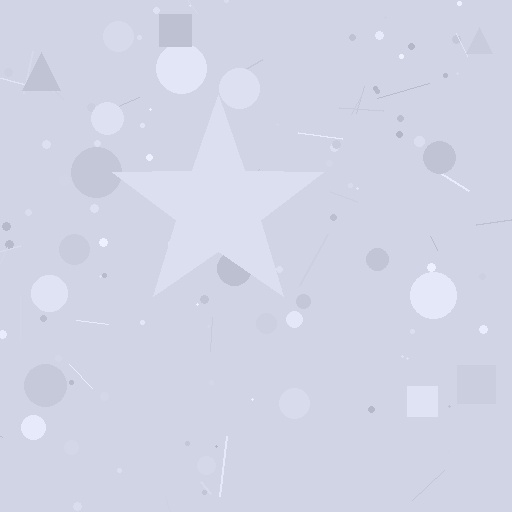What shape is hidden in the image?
A star is hidden in the image.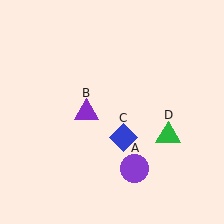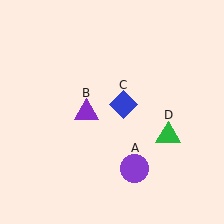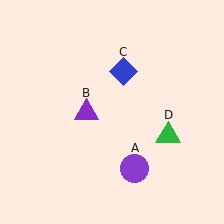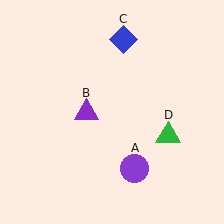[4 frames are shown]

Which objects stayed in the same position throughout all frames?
Purple circle (object A) and purple triangle (object B) and green triangle (object D) remained stationary.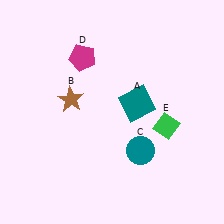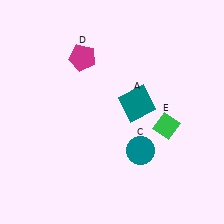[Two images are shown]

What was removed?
The brown star (B) was removed in Image 2.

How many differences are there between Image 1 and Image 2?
There is 1 difference between the two images.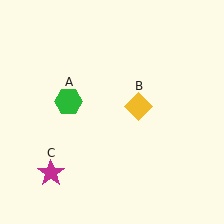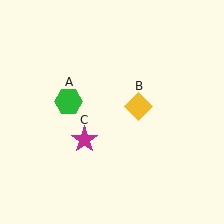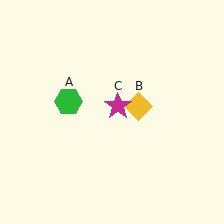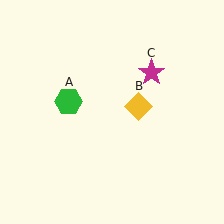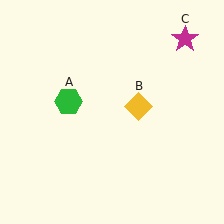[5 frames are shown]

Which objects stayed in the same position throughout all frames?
Green hexagon (object A) and yellow diamond (object B) remained stationary.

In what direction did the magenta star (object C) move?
The magenta star (object C) moved up and to the right.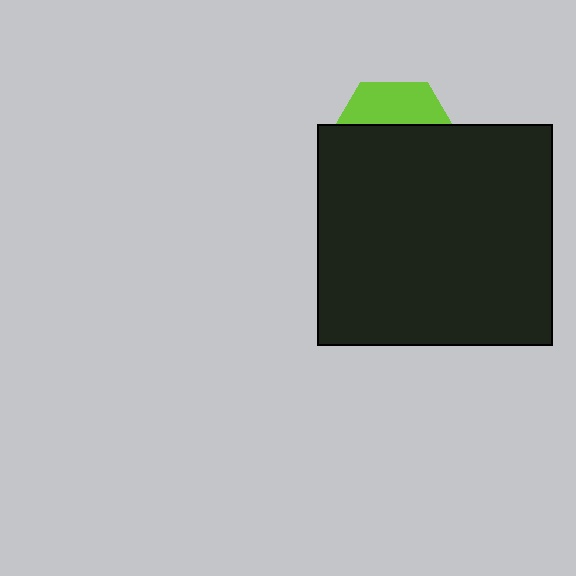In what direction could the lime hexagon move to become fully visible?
The lime hexagon could move up. That would shift it out from behind the black rectangle entirely.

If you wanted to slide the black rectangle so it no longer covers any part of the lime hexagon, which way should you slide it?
Slide it down — that is the most direct way to separate the two shapes.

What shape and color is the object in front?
The object in front is a black rectangle.